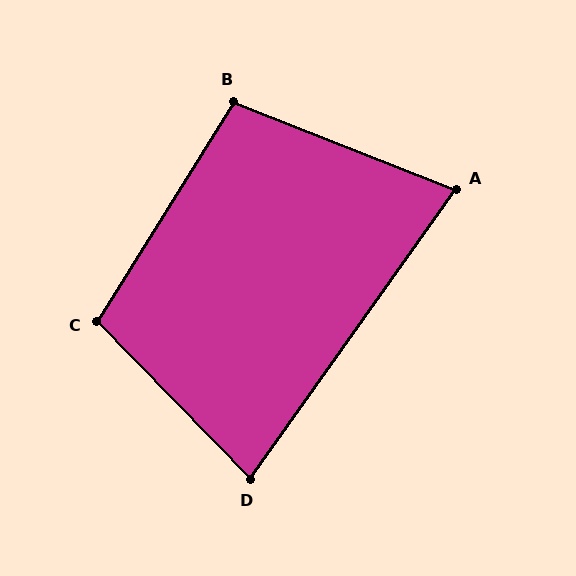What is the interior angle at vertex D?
Approximately 80 degrees (acute).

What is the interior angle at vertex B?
Approximately 100 degrees (obtuse).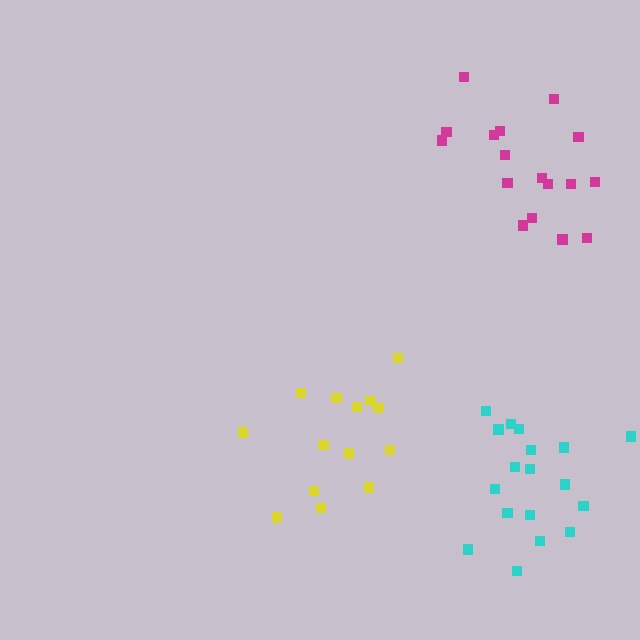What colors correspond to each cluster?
The clusters are colored: yellow, magenta, cyan.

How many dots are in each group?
Group 1: 14 dots, Group 2: 17 dots, Group 3: 18 dots (49 total).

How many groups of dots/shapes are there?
There are 3 groups.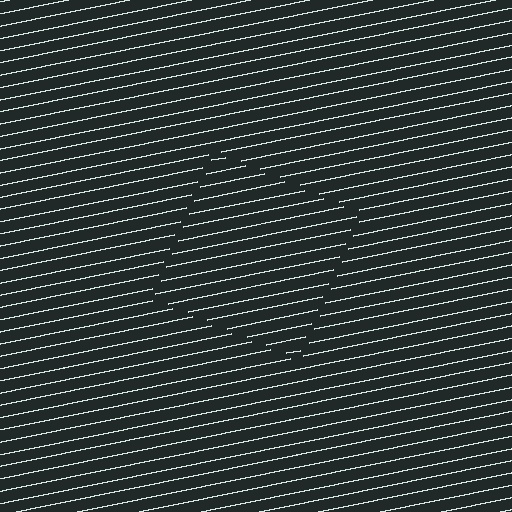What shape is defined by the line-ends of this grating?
An illusory square. The interior of the shape contains the same grating, shifted by half a period — the contour is defined by the phase discontinuity where line-ends from the inner and outer gratings abut.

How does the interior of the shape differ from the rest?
The interior of the shape contains the same grating, shifted by half a period — the contour is defined by the phase discontinuity where line-ends from the inner and outer gratings abut.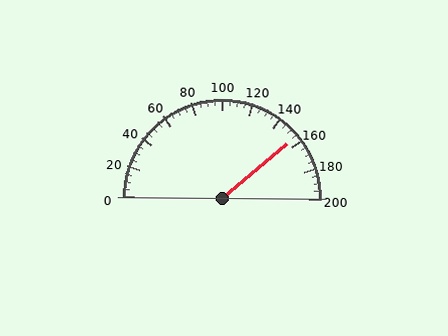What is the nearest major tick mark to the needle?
The nearest major tick mark is 160.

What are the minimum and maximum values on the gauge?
The gauge ranges from 0 to 200.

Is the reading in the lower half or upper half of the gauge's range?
The reading is in the upper half of the range (0 to 200).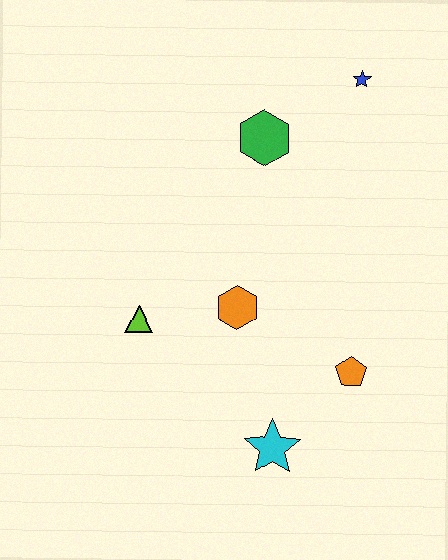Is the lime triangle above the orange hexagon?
No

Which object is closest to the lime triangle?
The orange hexagon is closest to the lime triangle.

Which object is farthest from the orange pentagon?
The blue star is farthest from the orange pentagon.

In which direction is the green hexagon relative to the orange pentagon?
The green hexagon is above the orange pentagon.